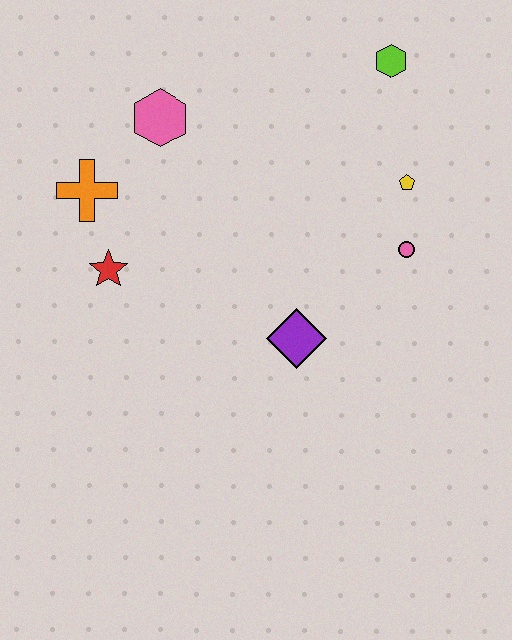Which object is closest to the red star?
The orange cross is closest to the red star.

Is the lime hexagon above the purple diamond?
Yes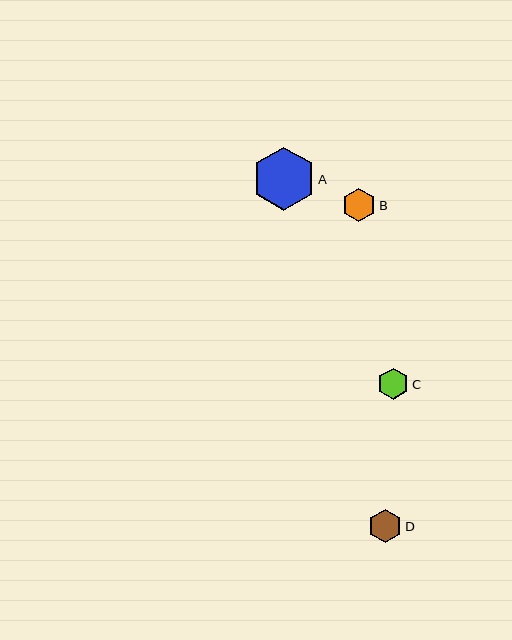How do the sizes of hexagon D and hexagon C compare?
Hexagon D and hexagon C are approximately the same size.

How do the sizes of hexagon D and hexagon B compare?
Hexagon D and hexagon B are approximately the same size.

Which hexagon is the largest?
Hexagon A is the largest with a size of approximately 63 pixels.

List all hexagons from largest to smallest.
From largest to smallest: A, D, B, C.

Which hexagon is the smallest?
Hexagon C is the smallest with a size of approximately 32 pixels.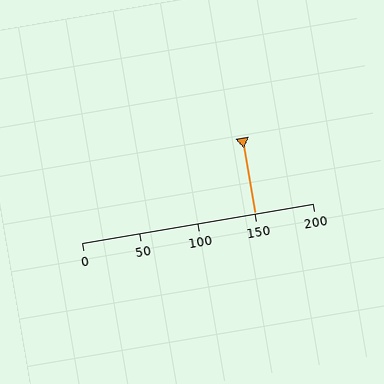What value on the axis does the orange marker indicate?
The marker indicates approximately 150.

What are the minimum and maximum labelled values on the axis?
The axis runs from 0 to 200.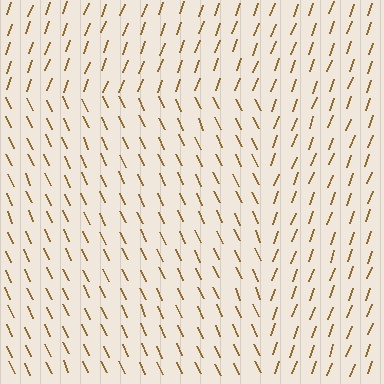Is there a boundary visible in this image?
Yes, there is a texture boundary formed by a change in line orientation.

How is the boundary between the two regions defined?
The boundary is defined purely by a change in line orientation (approximately 45 degrees difference). All lines are the same color and thickness.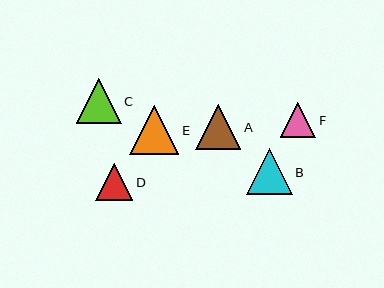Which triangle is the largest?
Triangle E is the largest with a size of approximately 49 pixels.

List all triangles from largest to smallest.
From largest to smallest: E, B, A, C, D, F.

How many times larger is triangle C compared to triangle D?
Triangle C is approximately 1.2 times the size of triangle D.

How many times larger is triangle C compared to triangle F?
Triangle C is approximately 1.3 times the size of triangle F.